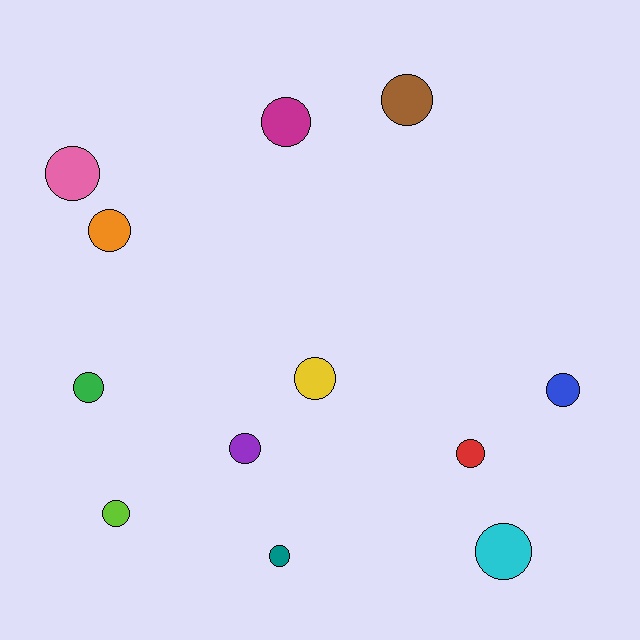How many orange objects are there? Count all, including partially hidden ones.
There is 1 orange object.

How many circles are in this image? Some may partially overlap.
There are 12 circles.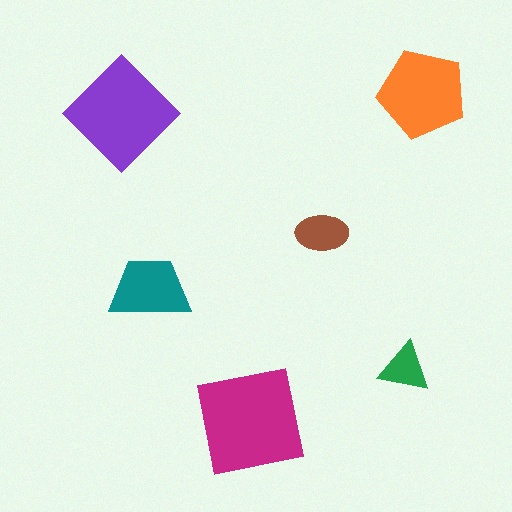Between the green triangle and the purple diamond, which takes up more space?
The purple diamond.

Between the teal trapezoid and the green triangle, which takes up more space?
The teal trapezoid.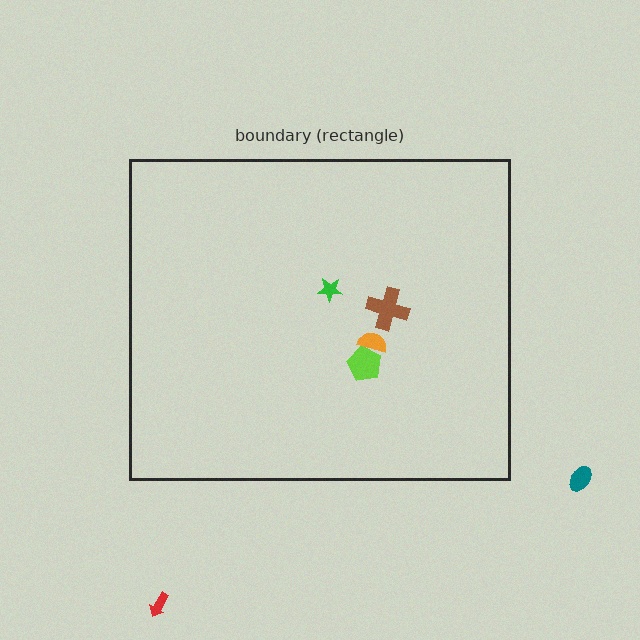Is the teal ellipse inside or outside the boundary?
Outside.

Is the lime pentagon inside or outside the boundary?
Inside.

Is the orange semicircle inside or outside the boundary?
Inside.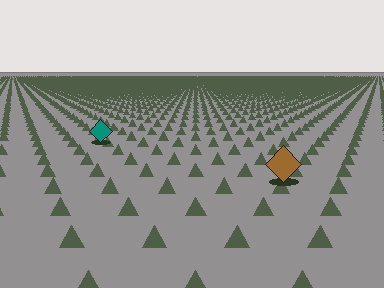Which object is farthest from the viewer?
The teal diamond is farthest from the viewer. It appears smaller and the ground texture around it is denser.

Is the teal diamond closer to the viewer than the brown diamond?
No. The brown diamond is closer — you can tell from the texture gradient: the ground texture is coarser near it.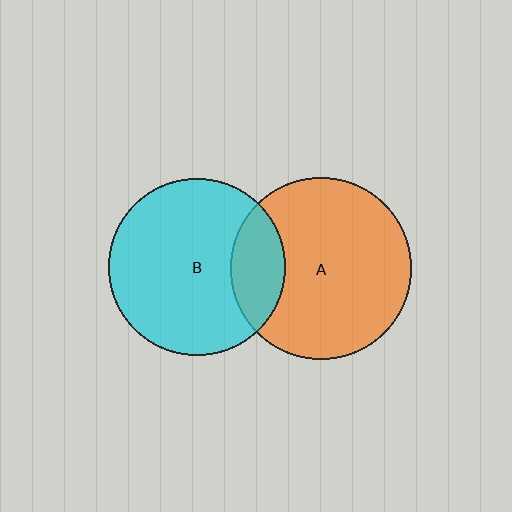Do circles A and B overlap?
Yes.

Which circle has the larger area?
Circle A (orange).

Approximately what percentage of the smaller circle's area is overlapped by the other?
Approximately 20%.